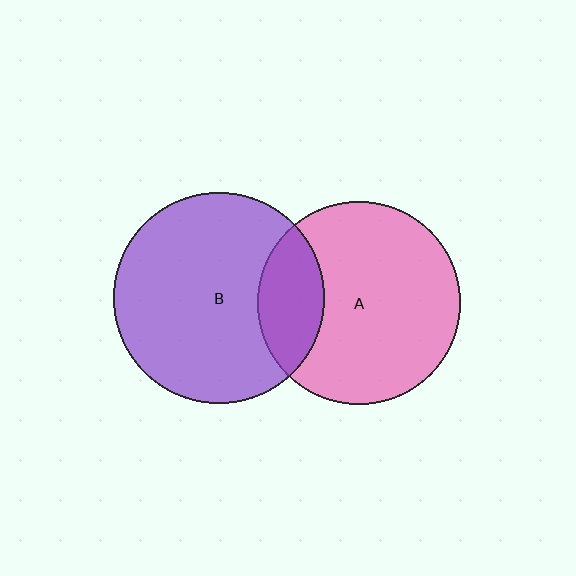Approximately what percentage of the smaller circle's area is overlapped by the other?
Approximately 20%.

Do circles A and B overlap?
Yes.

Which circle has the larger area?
Circle B (purple).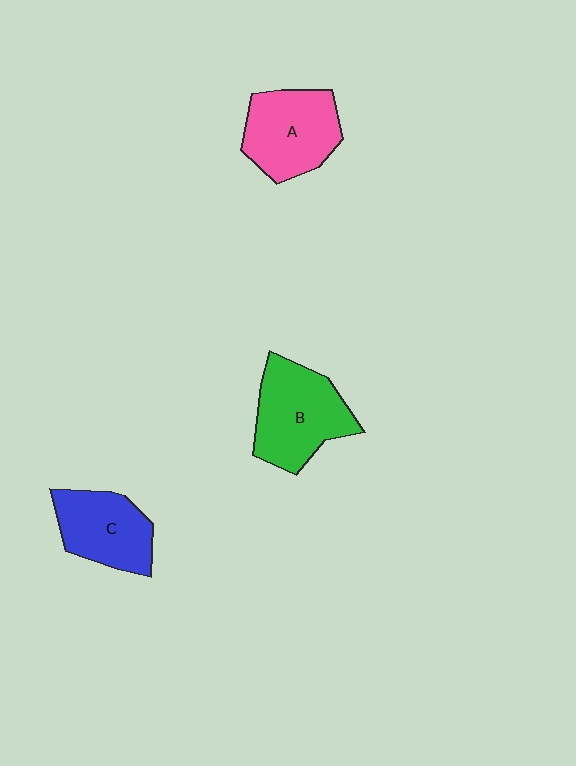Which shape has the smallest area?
Shape C (blue).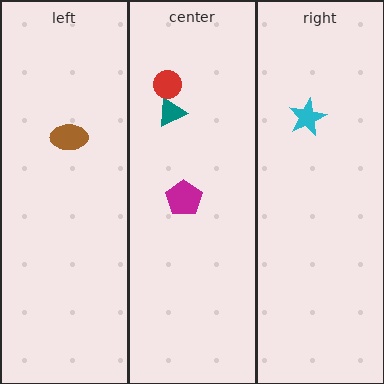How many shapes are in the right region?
1.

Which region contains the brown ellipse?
The left region.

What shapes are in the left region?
The brown ellipse.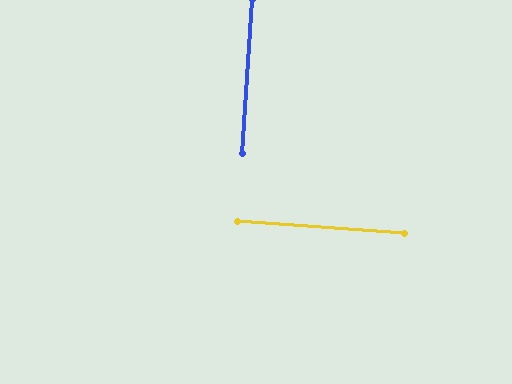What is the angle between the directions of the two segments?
Approximately 89 degrees.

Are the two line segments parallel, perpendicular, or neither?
Perpendicular — they meet at approximately 89°.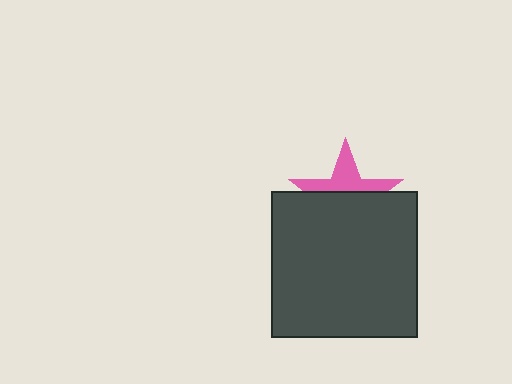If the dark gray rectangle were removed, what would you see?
You would see the complete pink star.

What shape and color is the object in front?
The object in front is a dark gray rectangle.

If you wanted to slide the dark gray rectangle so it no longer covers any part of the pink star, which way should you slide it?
Slide it down — that is the most direct way to separate the two shapes.